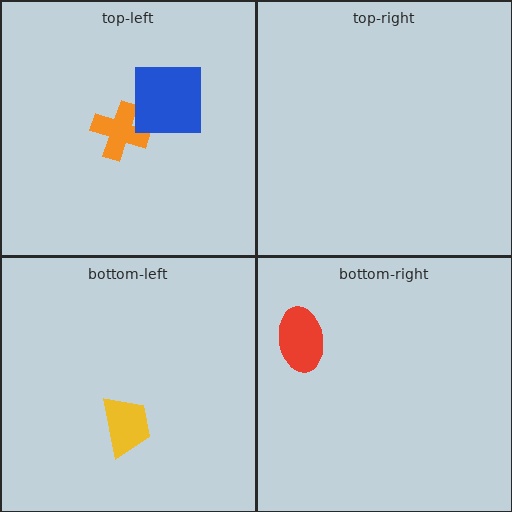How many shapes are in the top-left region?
2.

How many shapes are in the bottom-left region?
1.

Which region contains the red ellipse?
The bottom-right region.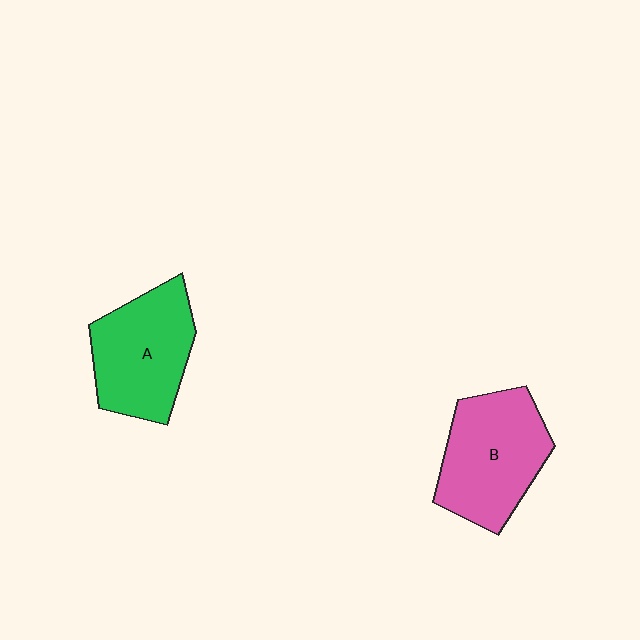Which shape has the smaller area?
Shape A (green).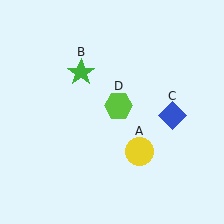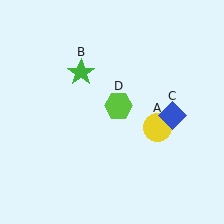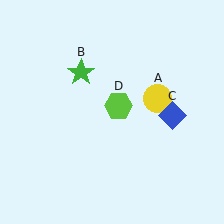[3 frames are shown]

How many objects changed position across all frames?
1 object changed position: yellow circle (object A).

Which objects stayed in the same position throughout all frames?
Green star (object B) and blue diamond (object C) and lime hexagon (object D) remained stationary.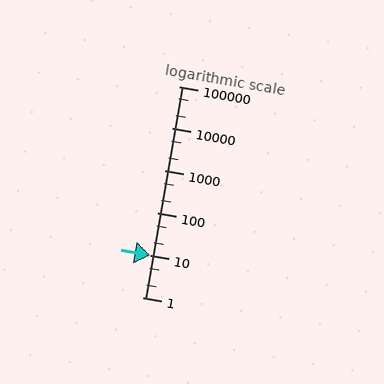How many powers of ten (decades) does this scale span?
The scale spans 5 decades, from 1 to 100000.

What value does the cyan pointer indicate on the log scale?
The pointer indicates approximately 9.8.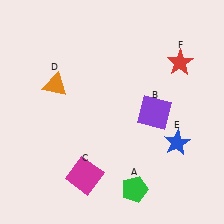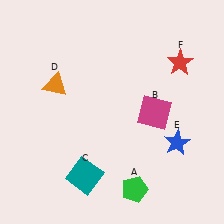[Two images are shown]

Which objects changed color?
B changed from purple to magenta. C changed from magenta to teal.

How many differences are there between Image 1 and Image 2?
There are 2 differences between the two images.